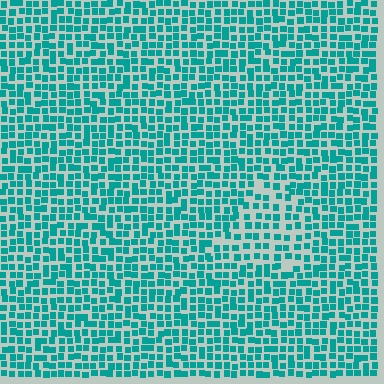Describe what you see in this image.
The image contains small teal elements arranged at two different densities. A triangle-shaped region is visible where the elements are less densely packed than the surrounding area.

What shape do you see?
I see a triangle.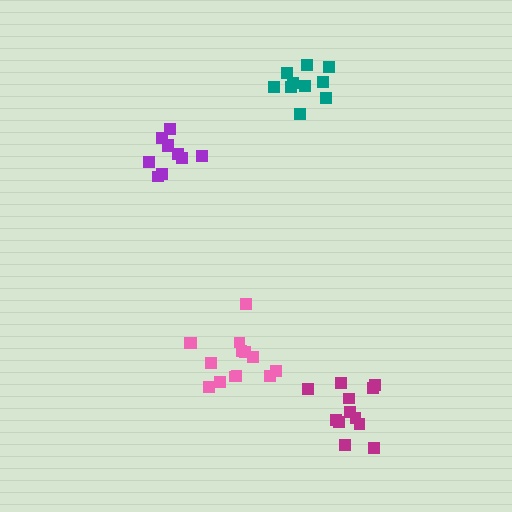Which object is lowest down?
The magenta cluster is bottommost.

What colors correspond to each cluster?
The clusters are colored: pink, purple, magenta, teal.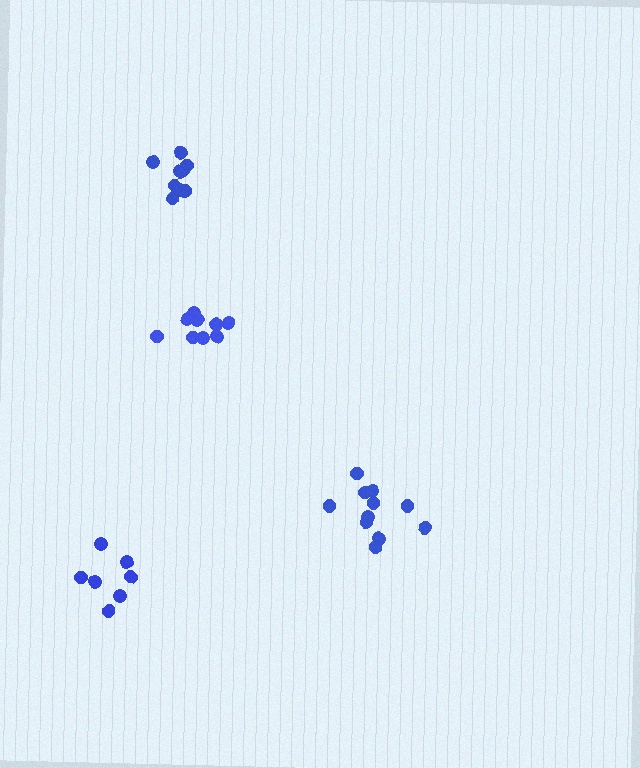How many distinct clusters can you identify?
There are 4 distinct clusters.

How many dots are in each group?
Group 1: 9 dots, Group 2: 11 dots, Group 3: 7 dots, Group 4: 9 dots (36 total).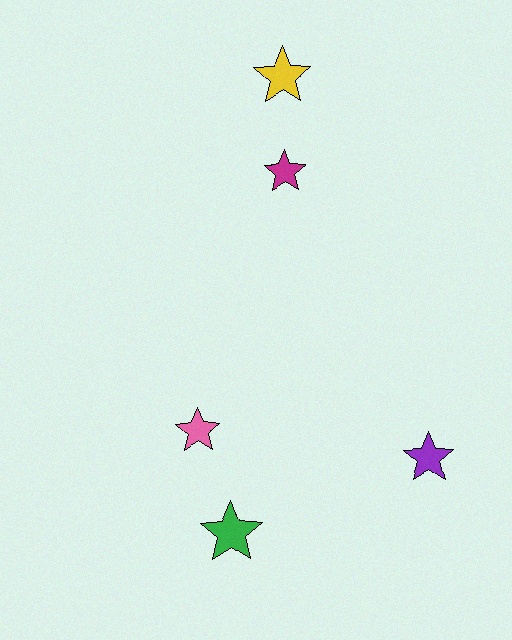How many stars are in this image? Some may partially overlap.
There are 5 stars.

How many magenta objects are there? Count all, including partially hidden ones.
There is 1 magenta object.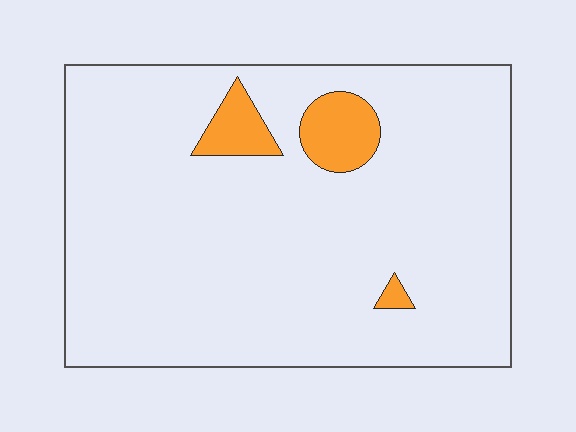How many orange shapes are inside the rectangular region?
3.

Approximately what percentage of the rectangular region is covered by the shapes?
Approximately 5%.